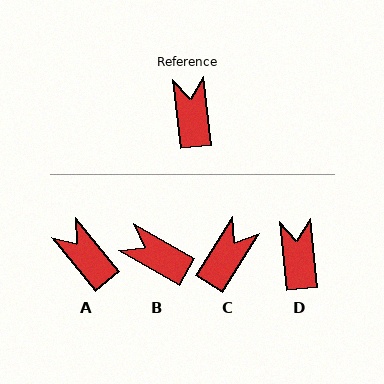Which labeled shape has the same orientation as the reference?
D.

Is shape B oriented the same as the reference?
No, it is off by about 54 degrees.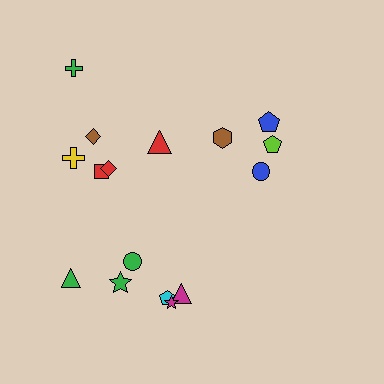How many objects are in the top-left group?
There are 6 objects.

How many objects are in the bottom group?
There are 6 objects.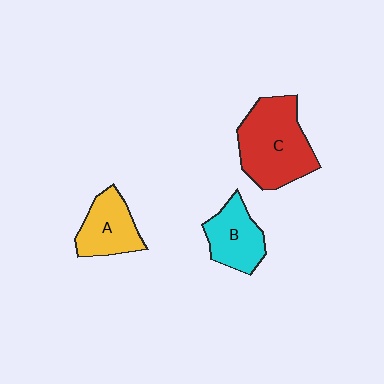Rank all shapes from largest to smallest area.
From largest to smallest: C (red), B (cyan), A (yellow).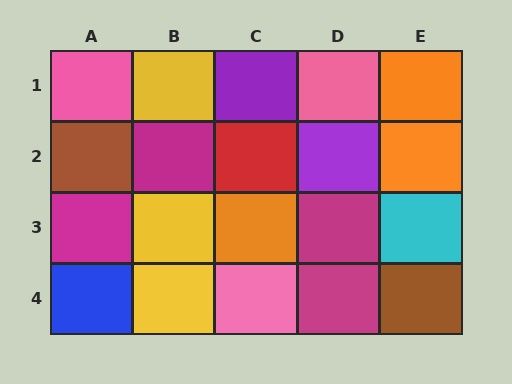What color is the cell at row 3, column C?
Orange.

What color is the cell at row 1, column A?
Pink.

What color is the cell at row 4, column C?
Pink.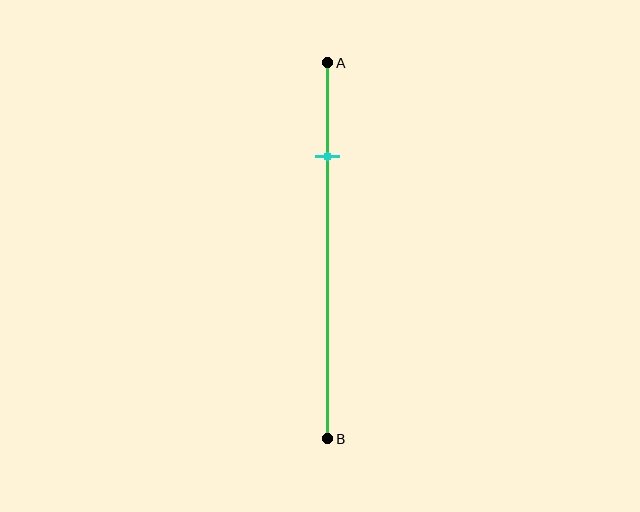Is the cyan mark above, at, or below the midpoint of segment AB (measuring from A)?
The cyan mark is above the midpoint of segment AB.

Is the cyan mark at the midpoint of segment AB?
No, the mark is at about 25% from A, not at the 50% midpoint.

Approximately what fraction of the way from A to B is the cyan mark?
The cyan mark is approximately 25% of the way from A to B.